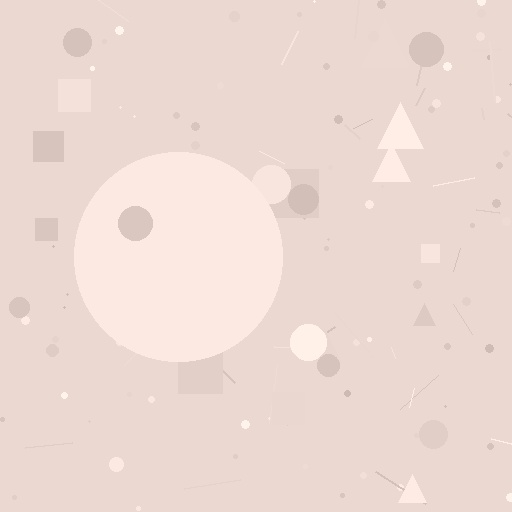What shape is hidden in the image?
A circle is hidden in the image.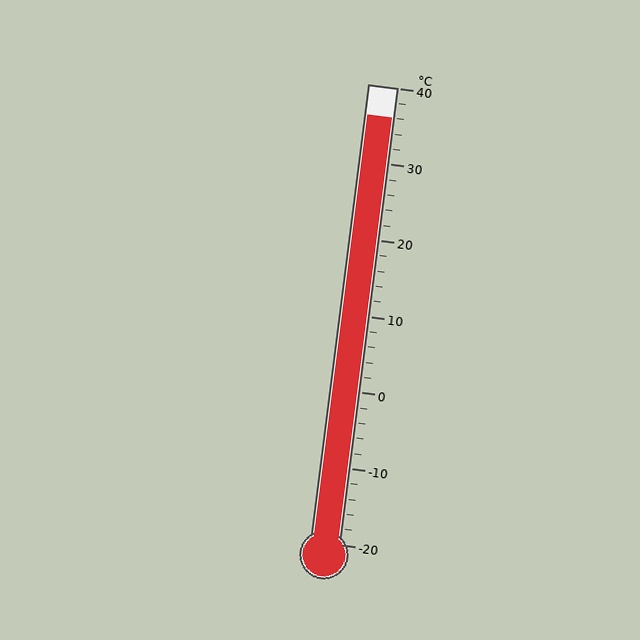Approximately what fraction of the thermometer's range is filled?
The thermometer is filled to approximately 95% of its range.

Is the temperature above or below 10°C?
The temperature is above 10°C.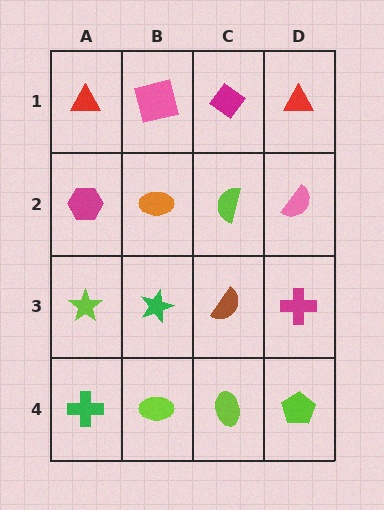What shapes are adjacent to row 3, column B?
An orange ellipse (row 2, column B), a lime ellipse (row 4, column B), a lime star (row 3, column A), a brown semicircle (row 3, column C).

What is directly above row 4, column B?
A green star.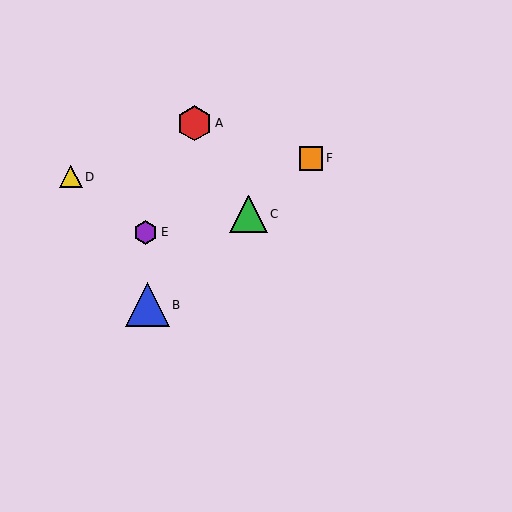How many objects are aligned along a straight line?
3 objects (B, C, F) are aligned along a straight line.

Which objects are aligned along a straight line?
Objects B, C, F are aligned along a straight line.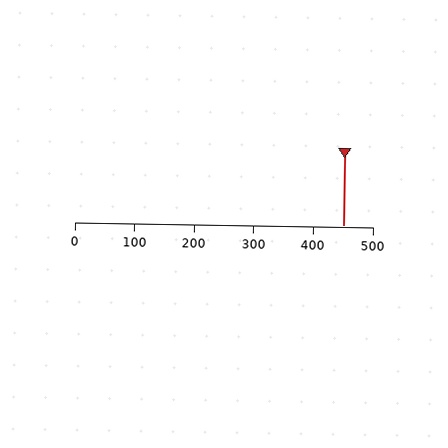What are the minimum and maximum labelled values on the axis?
The axis runs from 0 to 500.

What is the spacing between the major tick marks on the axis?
The major ticks are spaced 100 apart.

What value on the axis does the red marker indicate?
The marker indicates approximately 450.